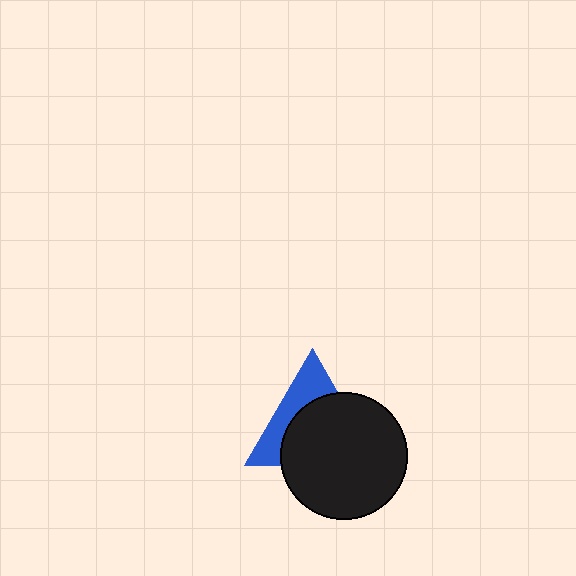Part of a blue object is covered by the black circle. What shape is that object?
It is a triangle.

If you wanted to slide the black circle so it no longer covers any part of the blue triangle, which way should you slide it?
Slide it down — that is the most direct way to separate the two shapes.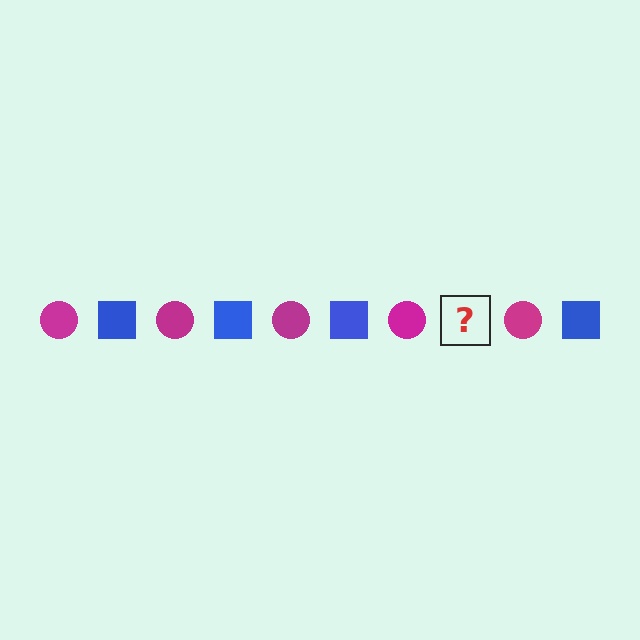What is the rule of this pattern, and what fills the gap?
The rule is that the pattern alternates between magenta circle and blue square. The gap should be filled with a blue square.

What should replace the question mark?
The question mark should be replaced with a blue square.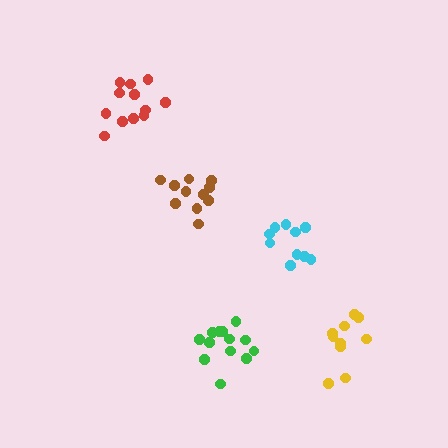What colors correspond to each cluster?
The clusters are colored: cyan, brown, red, yellow, green.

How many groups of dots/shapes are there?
There are 5 groups.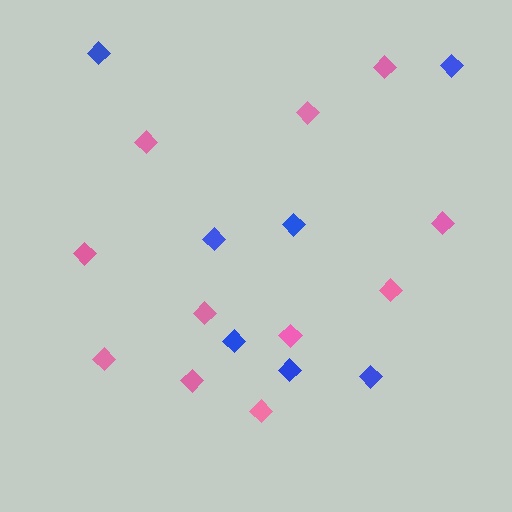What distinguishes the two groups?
There are 2 groups: one group of pink diamonds (11) and one group of blue diamonds (7).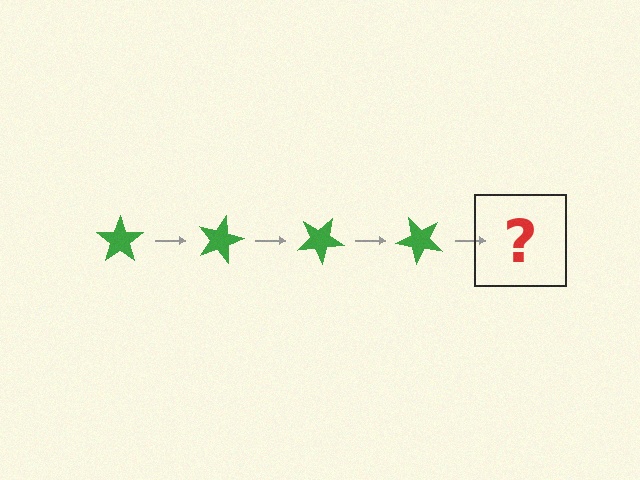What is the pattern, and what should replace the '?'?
The pattern is that the star rotates 15 degrees each step. The '?' should be a green star rotated 60 degrees.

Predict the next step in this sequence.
The next step is a green star rotated 60 degrees.